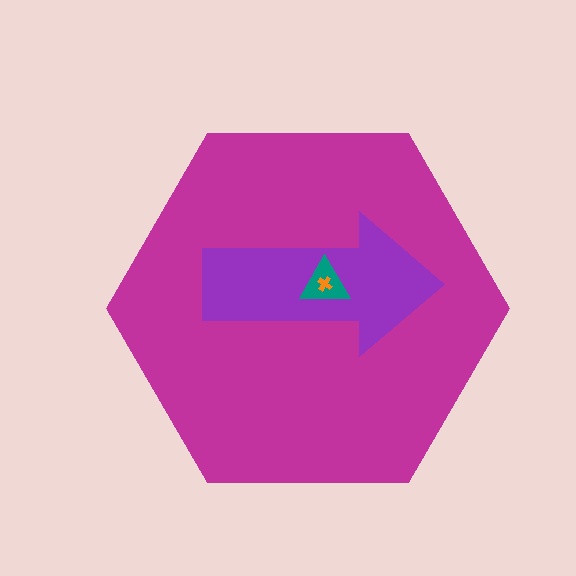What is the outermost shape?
The magenta hexagon.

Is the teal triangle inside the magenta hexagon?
Yes.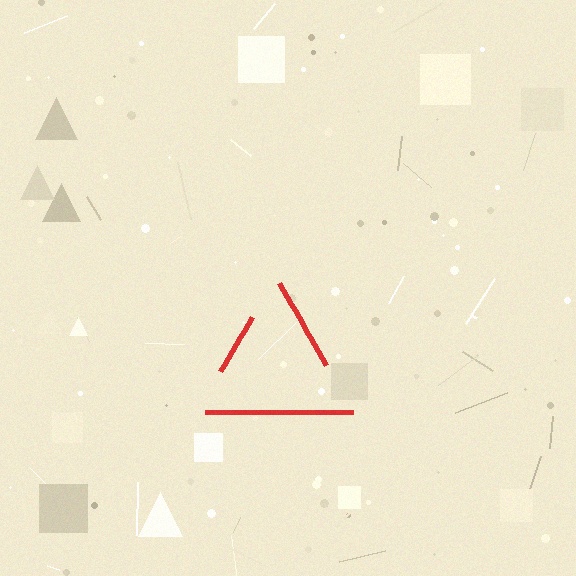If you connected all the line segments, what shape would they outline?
They would outline a triangle.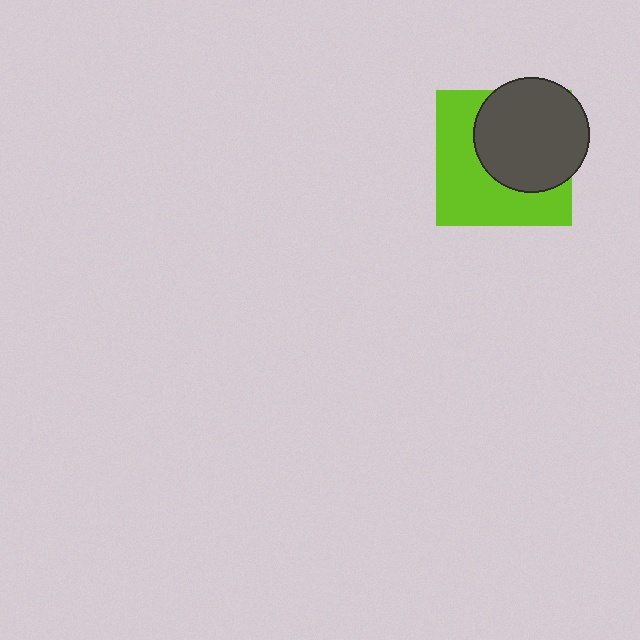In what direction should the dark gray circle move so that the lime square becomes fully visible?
The dark gray circle should move toward the upper-right. That is the shortest direction to clear the overlap and leave the lime square fully visible.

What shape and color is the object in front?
The object in front is a dark gray circle.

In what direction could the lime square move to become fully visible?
The lime square could move toward the lower-left. That would shift it out from behind the dark gray circle entirely.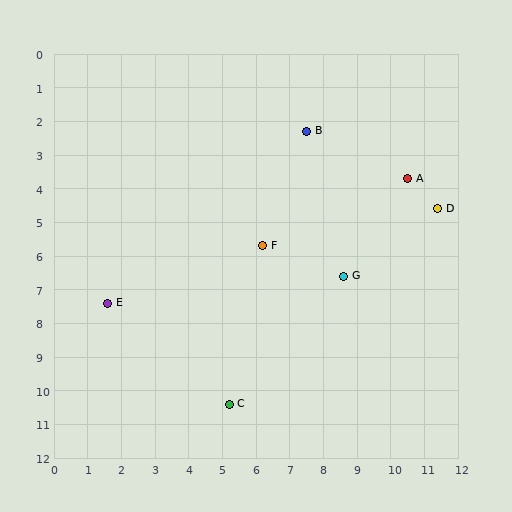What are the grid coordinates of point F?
Point F is at approximately (6.2, 5.7).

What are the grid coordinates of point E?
Point E is at approximately (1.6, 7.4).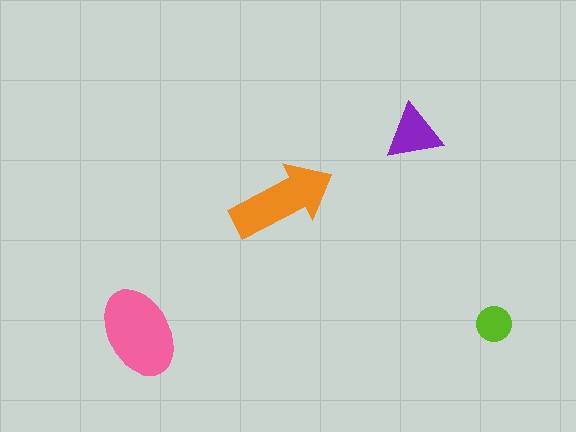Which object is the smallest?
The lime circle.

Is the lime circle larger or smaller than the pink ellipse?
Smaller.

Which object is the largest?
The pink ellipse.